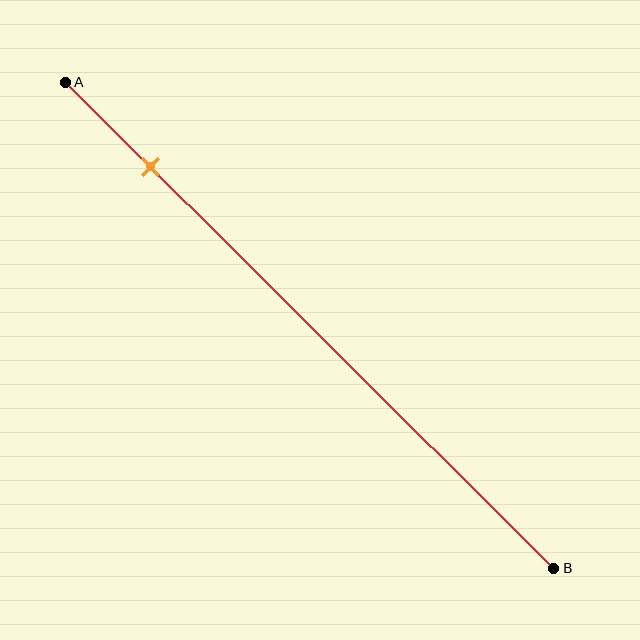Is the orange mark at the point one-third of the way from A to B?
No, the mark is at about 15% from A, not at the 33% one-third point.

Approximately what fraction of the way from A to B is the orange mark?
The orange mark is approximately 15% of the way from A to B.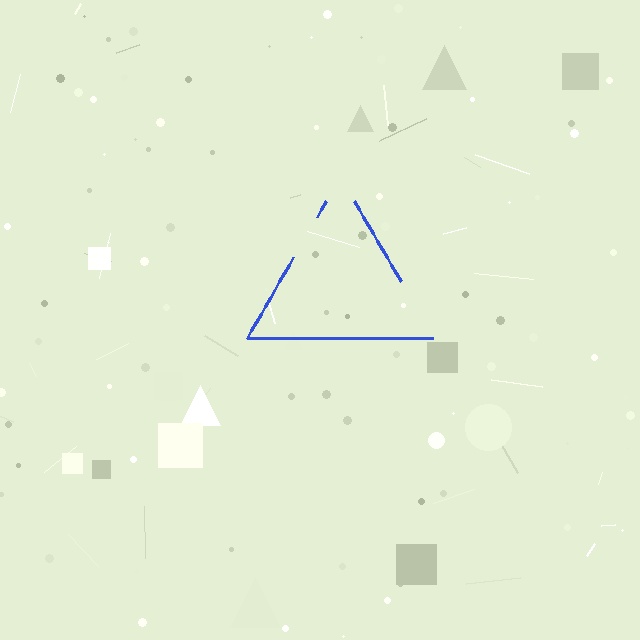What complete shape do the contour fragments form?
The contour fragments form a triangle.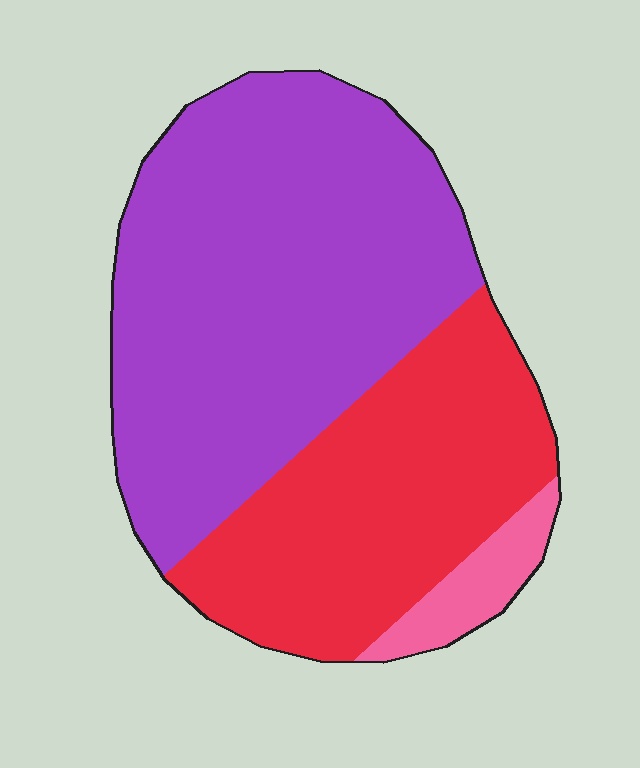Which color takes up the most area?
Purple, at roughly 60%.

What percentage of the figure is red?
Red takes up about three eighths (3/8) of the figure.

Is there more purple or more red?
Purple.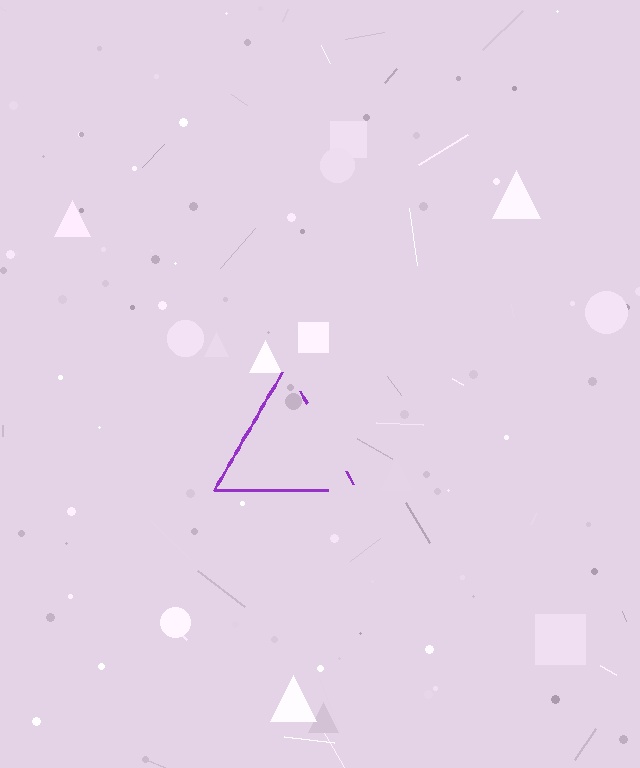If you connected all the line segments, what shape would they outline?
They would outline a triangle.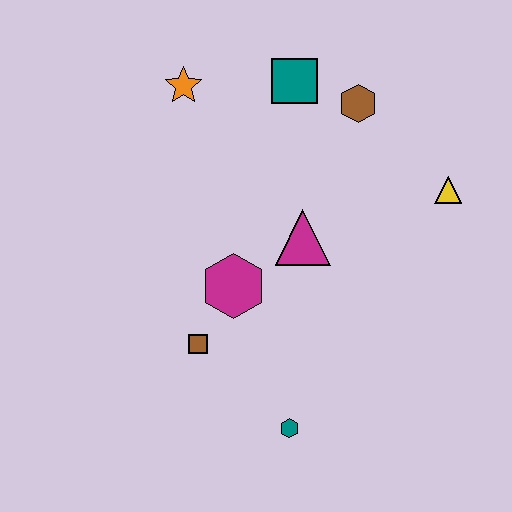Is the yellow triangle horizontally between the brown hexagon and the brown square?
No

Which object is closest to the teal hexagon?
The brown square is closest to the teal hexagon.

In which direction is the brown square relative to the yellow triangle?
The brown square is to the left of the yellow triangle.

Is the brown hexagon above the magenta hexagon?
Yes